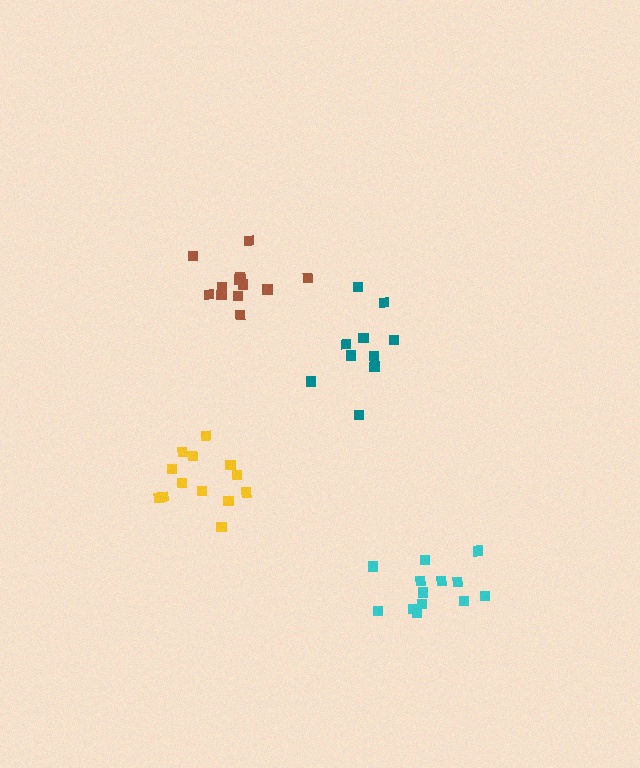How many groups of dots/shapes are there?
There are 4 groups.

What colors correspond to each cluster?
The clusters are colored: teal, brown, yellow, cyan.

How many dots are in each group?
Group 1: 11 dots, Group 2: 12 dots, Group 3: 13 dots, Group 4: 13 dots (49 total).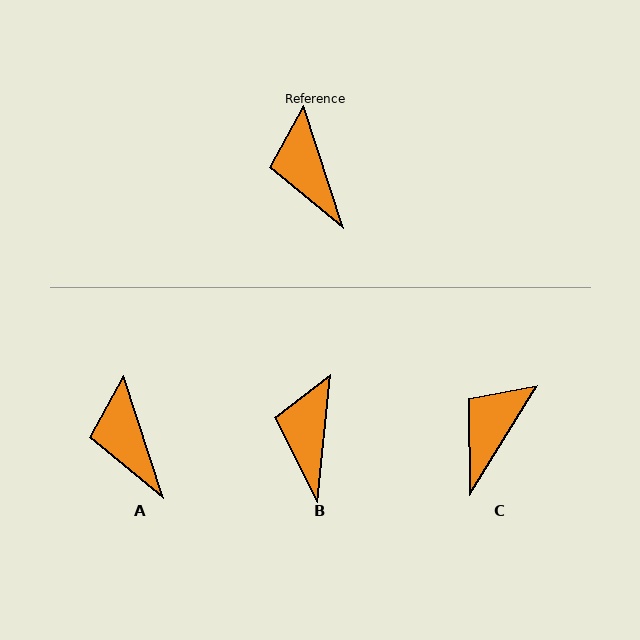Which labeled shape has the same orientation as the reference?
A.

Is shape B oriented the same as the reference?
No, it is off by about 23 degrees.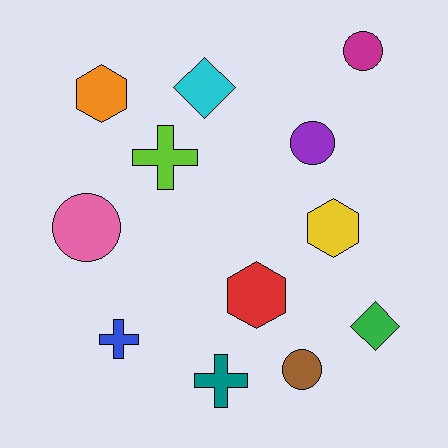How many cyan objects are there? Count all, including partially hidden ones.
There is 1 cyan object.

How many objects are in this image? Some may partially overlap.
There are 12 objects.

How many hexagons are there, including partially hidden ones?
There are 3 hexagons.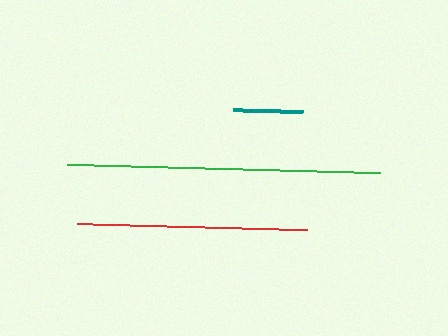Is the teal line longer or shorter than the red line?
The red line is longer than the teal line.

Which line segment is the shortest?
The teal line is the shortest at approximately 70 pixels.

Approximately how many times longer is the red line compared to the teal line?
The red line is approximately 3.3 times the length of the teal line.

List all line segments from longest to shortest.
From longest to shortest: green, red, teal.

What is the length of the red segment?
The red segment is approximately 231 pixels long.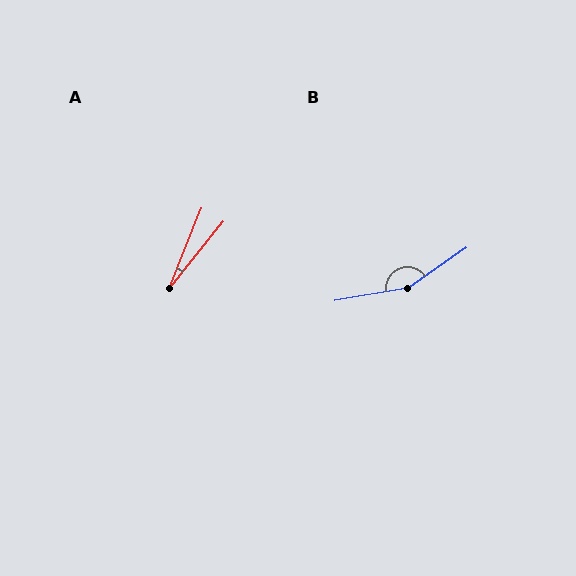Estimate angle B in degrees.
Approximately 155 degrees.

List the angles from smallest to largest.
A (17°), B (155°).